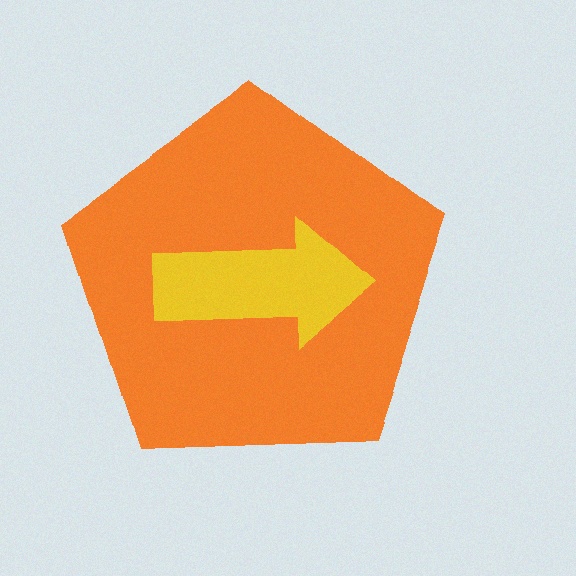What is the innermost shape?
The yellow arrow.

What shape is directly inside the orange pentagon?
The yellow arrow.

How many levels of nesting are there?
2.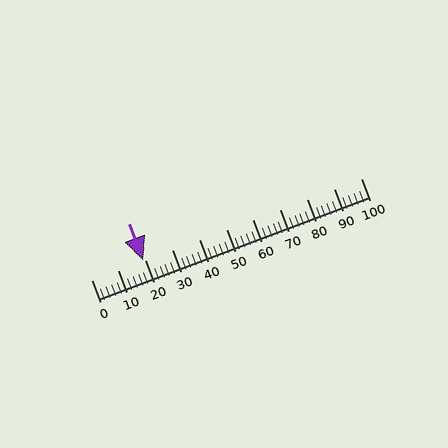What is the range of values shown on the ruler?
The ruler shows values from 0 to 100.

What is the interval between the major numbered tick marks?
The major tick marks are spaced 10 units apart.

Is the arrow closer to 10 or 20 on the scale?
The arrow is closer to 20.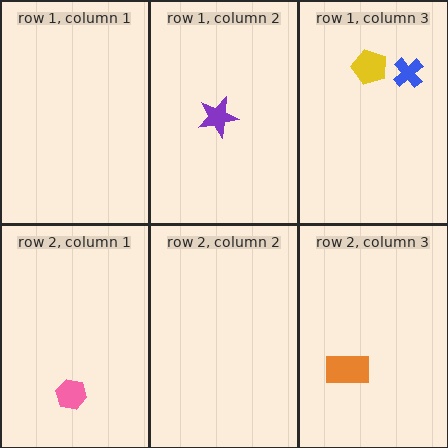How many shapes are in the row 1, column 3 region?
2.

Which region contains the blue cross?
The row 1, column 3 region.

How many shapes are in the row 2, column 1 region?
1.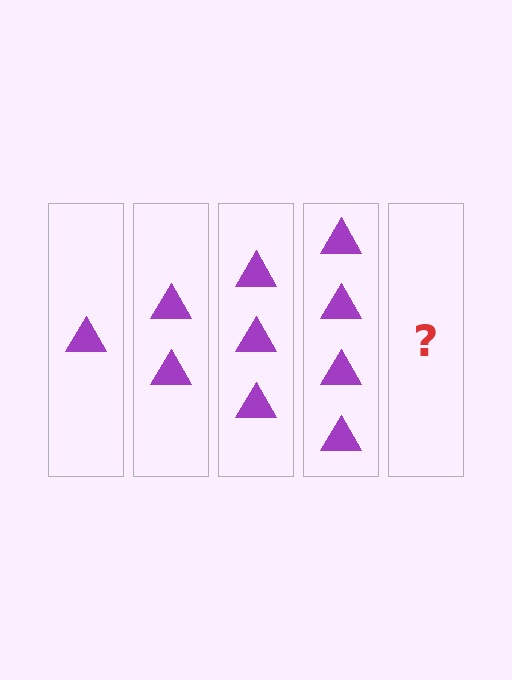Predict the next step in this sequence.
The next step is 5 triangles.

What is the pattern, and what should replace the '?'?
The pattern is that each step adds one more triangle. The '?' should be 5 triangles.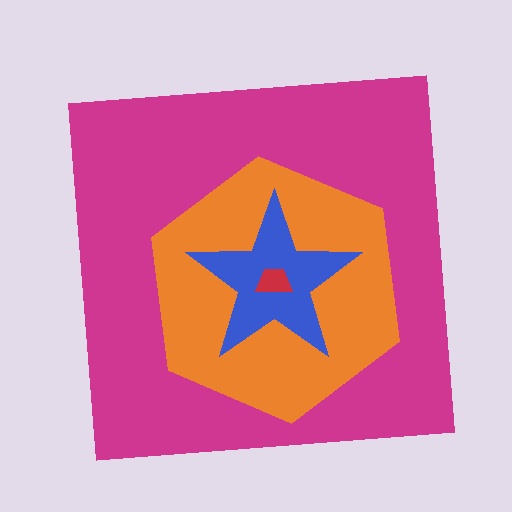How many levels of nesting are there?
4.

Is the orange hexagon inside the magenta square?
Yes.